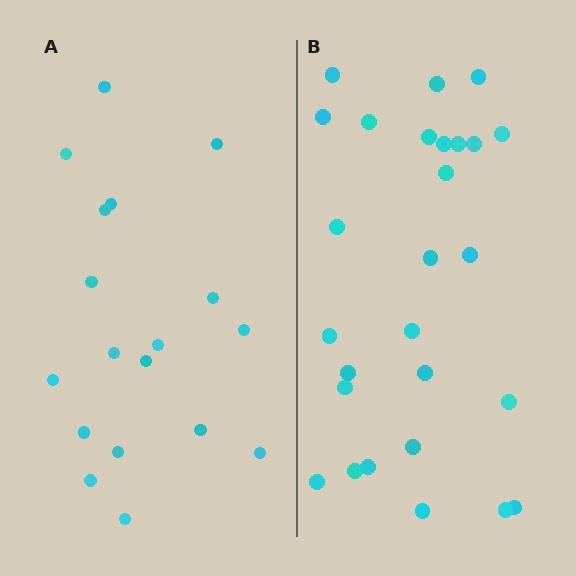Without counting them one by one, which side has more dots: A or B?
Region B (the right region) has more dots.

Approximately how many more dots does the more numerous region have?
Region B has roughly 8 or so more dots than region A.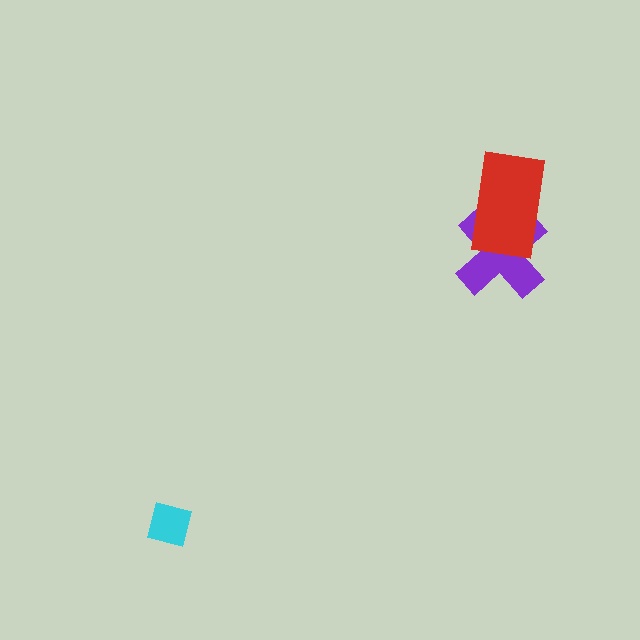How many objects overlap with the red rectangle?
1 object overlaps with the red rectangle.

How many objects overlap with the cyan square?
0 objects overlap with the cyan square.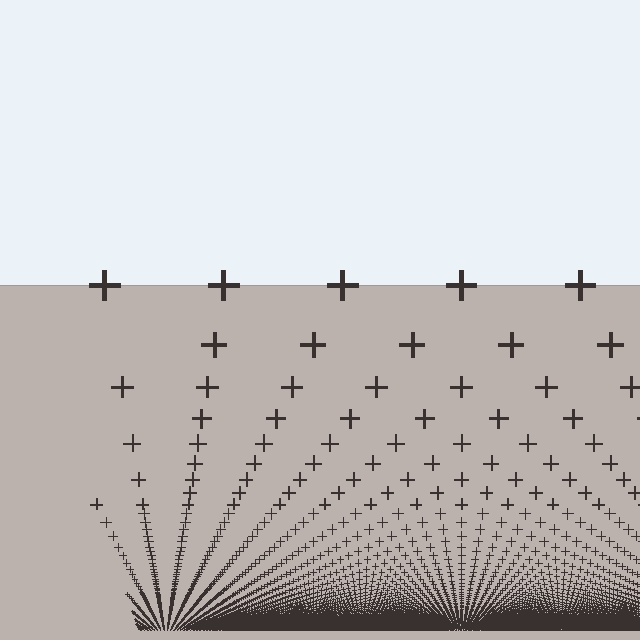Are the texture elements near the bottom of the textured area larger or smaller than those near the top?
Smaller. The gradient is inverted — elements near the bottom are smaller and denser.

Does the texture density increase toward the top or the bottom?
Density increases toward the bottom.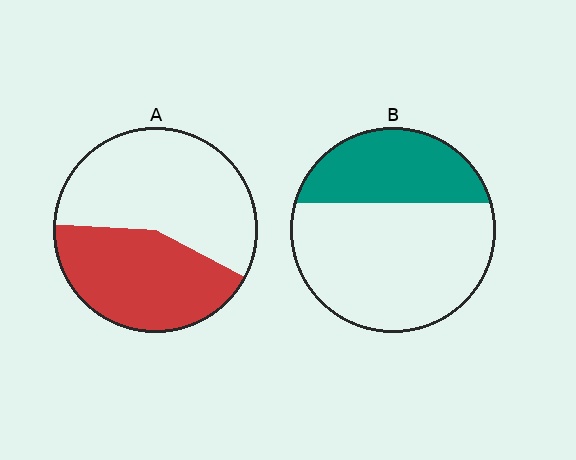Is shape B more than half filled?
No.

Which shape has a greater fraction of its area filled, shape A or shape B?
Shape A.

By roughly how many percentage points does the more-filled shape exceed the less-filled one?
By roughly 10 percentage points (A over B).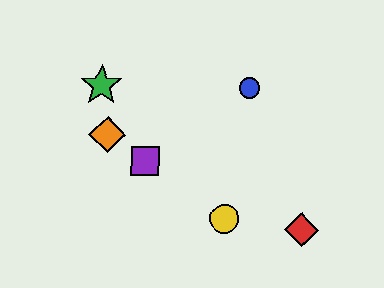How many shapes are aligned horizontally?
2 shapes (the blue circle, the green star) are aligned horizontally.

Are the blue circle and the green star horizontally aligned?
Yes, both are at y≈88.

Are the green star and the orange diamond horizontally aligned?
No, the green star is at y≈85 and the orange diamond is at y≈135.